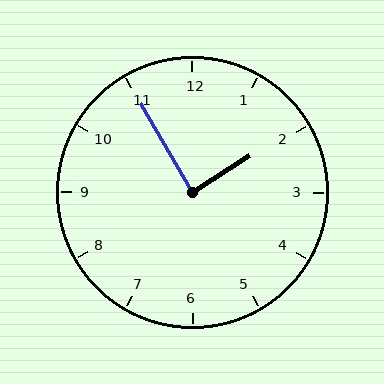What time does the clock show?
1:55.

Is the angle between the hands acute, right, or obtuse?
It is right.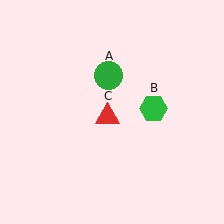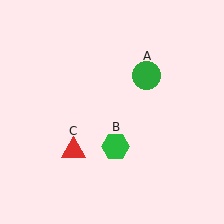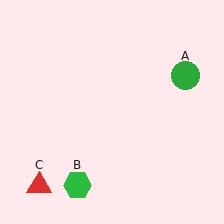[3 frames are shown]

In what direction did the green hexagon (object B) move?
The green hexagon (object B) moved down and to the left.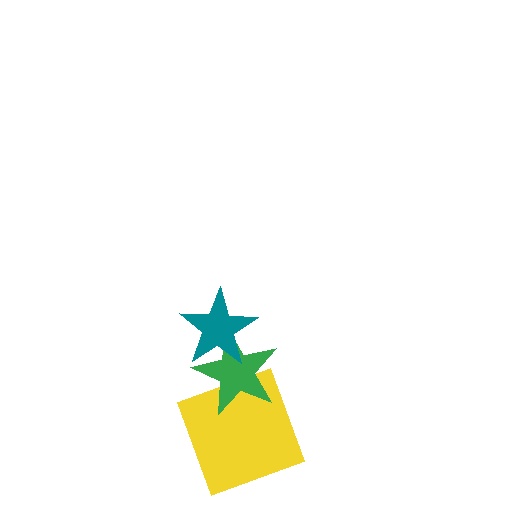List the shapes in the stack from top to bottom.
From top to bottom: the teal star, the green star, the yellow square.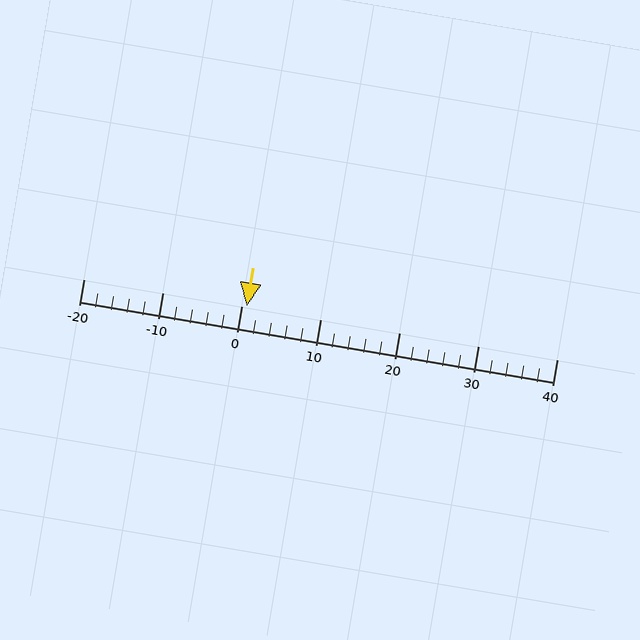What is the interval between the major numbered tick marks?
The major tick marks are spaced 10 units apart.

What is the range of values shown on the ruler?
The ruler shows values from -20 to 40.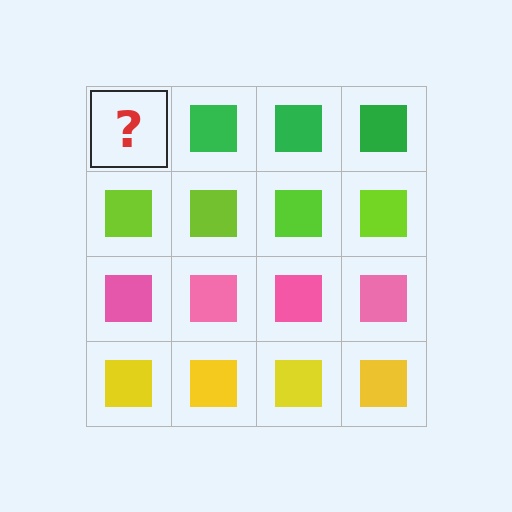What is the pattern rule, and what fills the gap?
The rule is that each row has a consistent color. The gap should be filled with a green square.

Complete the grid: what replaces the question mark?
The question mark should be replaced with a green square.